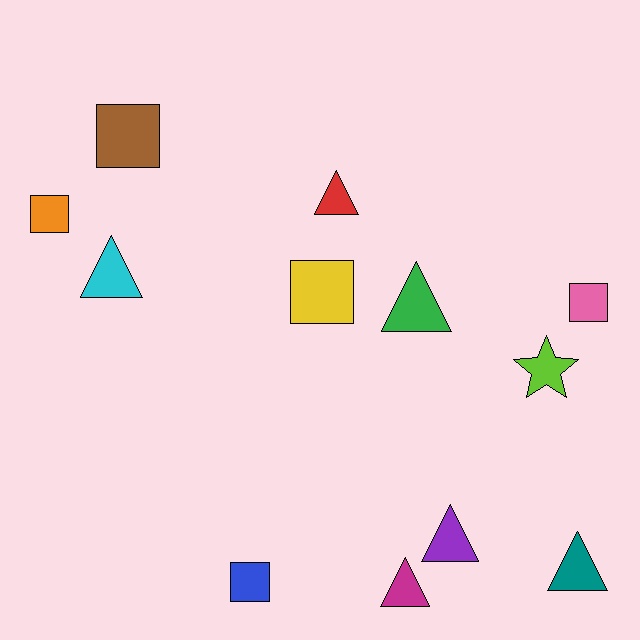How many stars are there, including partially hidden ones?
There is 1 star.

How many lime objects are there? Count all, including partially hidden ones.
There is 1 lime object.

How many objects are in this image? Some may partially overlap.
There are 12 objects.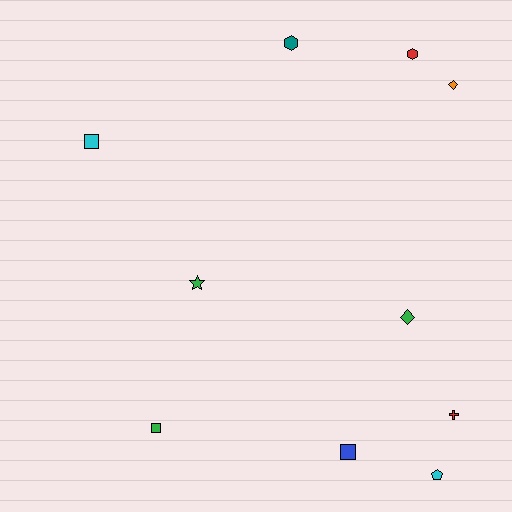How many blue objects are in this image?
There is 1 blue object.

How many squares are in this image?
There are 3 squares.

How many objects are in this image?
There are 10 objects.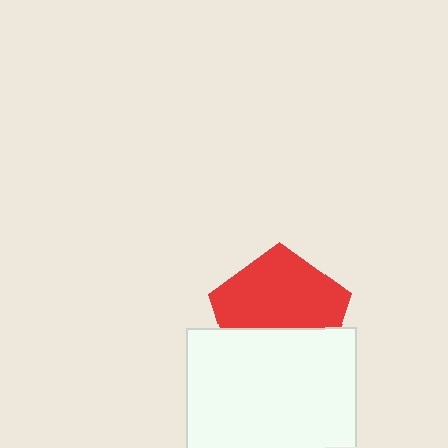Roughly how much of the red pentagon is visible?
About half of it is visible (roughly 61%).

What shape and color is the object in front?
The object in front is a white square.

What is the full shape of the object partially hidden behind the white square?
The partially hidden object is a red pentagon.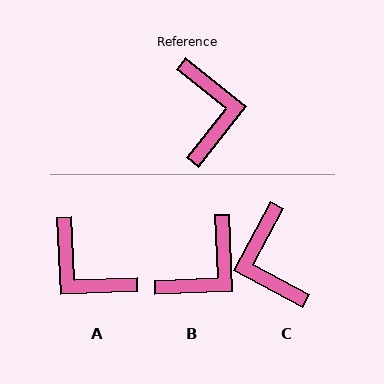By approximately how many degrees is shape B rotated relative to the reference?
Approximately 49 degrees clockwise.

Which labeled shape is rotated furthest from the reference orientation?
C, about 170 degrees away.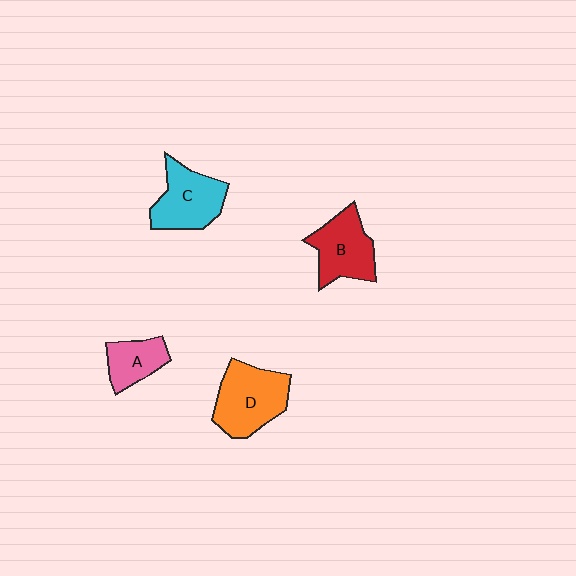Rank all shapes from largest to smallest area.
From largest to smallest: D (orange), C (cyan), B (red), A (pink).